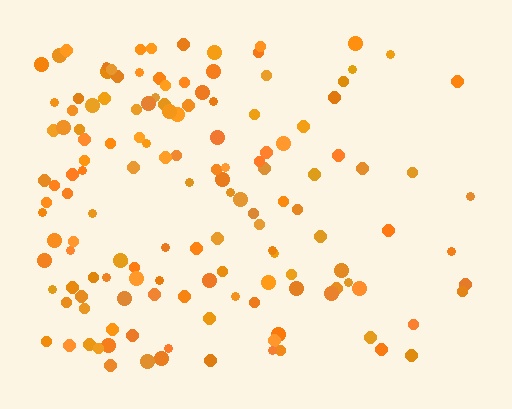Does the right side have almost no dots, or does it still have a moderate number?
Still a moderate number, just noticeably fewer than the left.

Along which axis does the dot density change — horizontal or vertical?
Horizontal.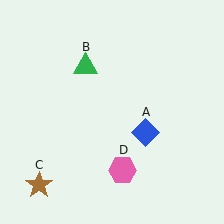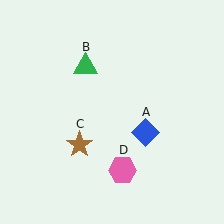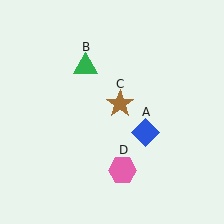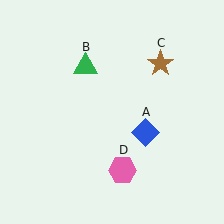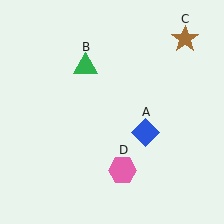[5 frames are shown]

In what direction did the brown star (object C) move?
The brown star (object C) moved up and to the right.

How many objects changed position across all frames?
1 object changed position: brown star (object C).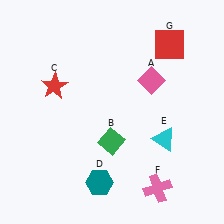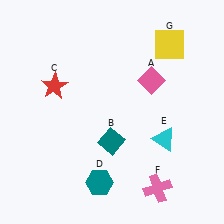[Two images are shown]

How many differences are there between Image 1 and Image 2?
There are 2 differences between the two images.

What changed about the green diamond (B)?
In Image 1, B is green. In Image 2, it changed to teal.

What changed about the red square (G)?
In Image 1, G is red. In Image 2, it changed to yellow.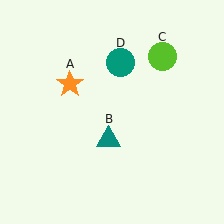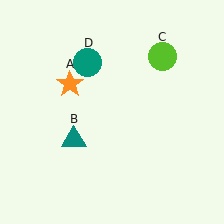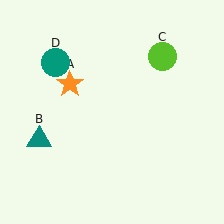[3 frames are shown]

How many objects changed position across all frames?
2 objects changed position: teal triangle (object B), teal circle (object D).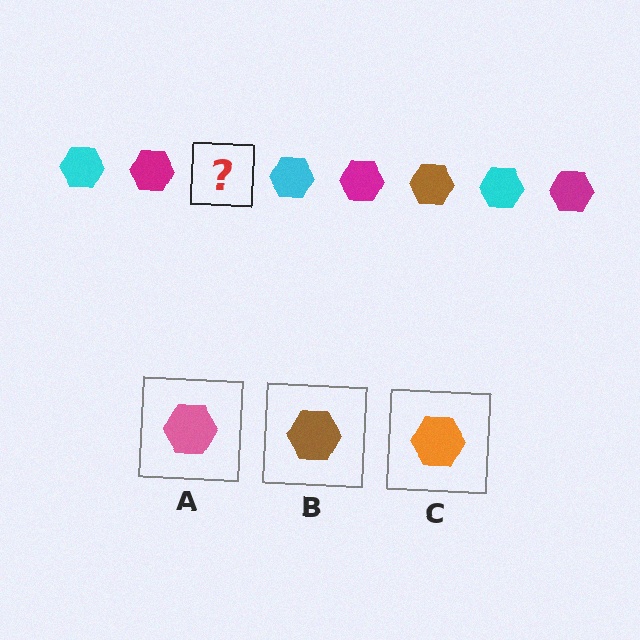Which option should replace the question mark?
Option B.